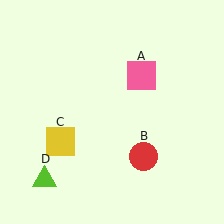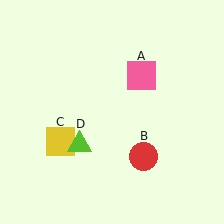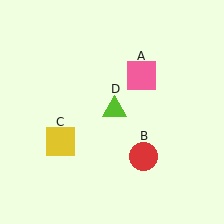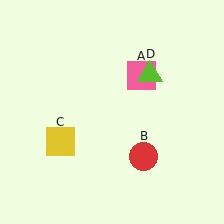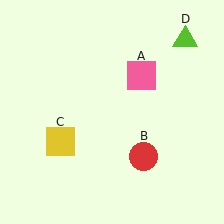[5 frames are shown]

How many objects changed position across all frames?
1 object changed position: lime triangle (object D).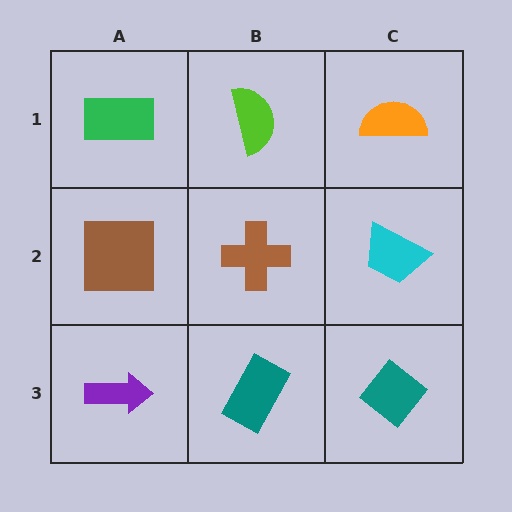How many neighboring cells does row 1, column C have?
2.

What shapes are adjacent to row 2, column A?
A green rectangle (row 1, column A), a purple arrow (row 3, column A), a brown cross (row 2, column B).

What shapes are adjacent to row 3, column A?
A brown square (row 2, column A), a teal rectangle (row 3, column B).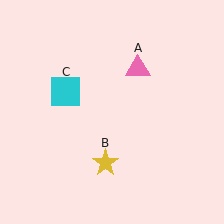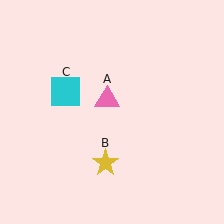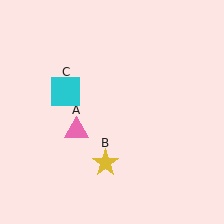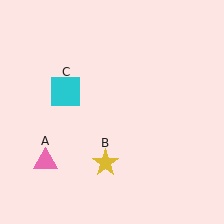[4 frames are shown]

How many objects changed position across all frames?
1 object changed position: pink triangle (object A).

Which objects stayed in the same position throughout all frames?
Yellow star (object B) and cyan square (object C) remained stationary.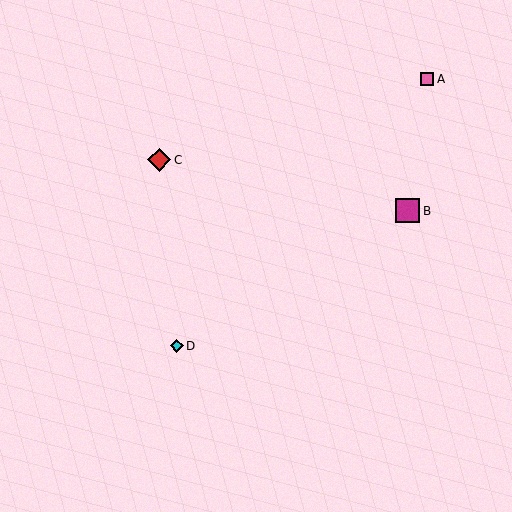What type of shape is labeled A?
Shape A is a pink square.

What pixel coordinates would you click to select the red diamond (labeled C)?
Click at (159, 160) to select the red diamond C.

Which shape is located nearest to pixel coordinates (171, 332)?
The cyan diamond (labeled D) at (177, 346) is nearest to that location.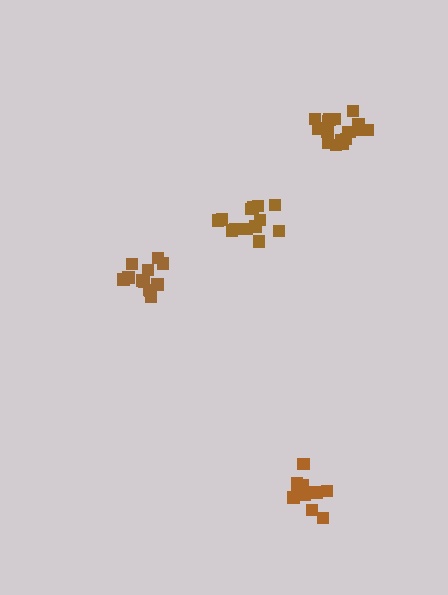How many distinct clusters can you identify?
There are 4 distinct clusters.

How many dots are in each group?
Group 1: 12 dots, Group 2: 13 dots, Group 3: 17 dots, Group 4: 12 dots (54 total).